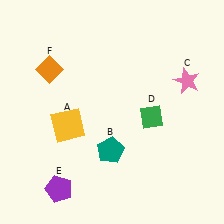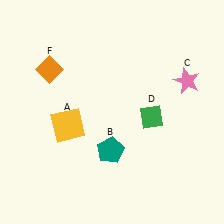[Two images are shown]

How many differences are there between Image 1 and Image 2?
There is 1 difference between the two images.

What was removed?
The purple pentagon (E) was removed in Image 2.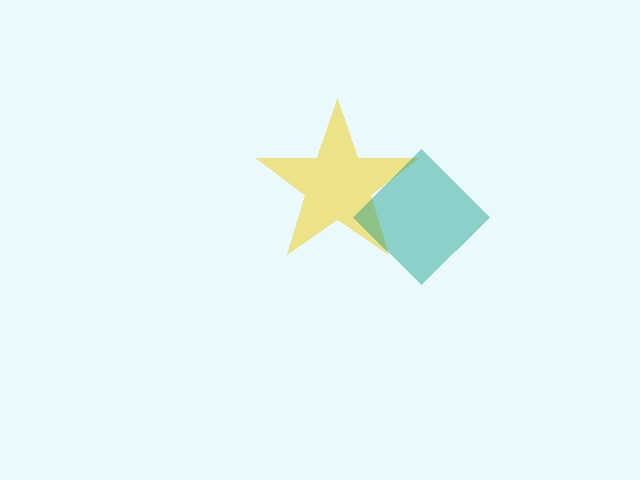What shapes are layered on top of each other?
The layered shapes are: a yellow star, a teal diamond.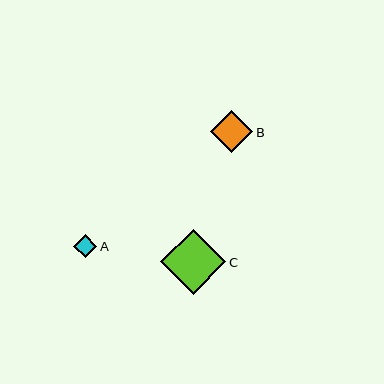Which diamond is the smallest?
Diamond A is the smallest with a size of approximately 23 pixels.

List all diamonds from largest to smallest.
From largest to smallest: C, B, A.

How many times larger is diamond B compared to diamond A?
Diamond B is approximately 1.8 times the size of diamond A.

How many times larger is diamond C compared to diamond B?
Diamond C is approximately 1.5 times the size of diamond B.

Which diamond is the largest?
Diamond C is the largest with a size of approximately 65 pixels.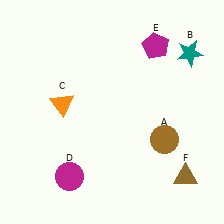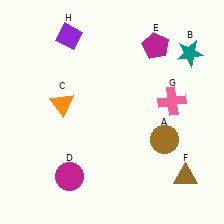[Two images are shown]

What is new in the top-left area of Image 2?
A purple diamond (H) was added in the top-left area of Image 2.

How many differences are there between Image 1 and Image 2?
There are 2 differences between the two images.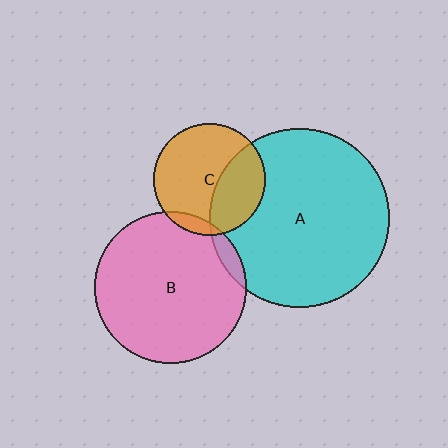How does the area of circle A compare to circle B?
Approximately 1.4 times.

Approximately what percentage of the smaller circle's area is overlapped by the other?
Approximately 5%.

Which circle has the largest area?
Circle A (cyan).